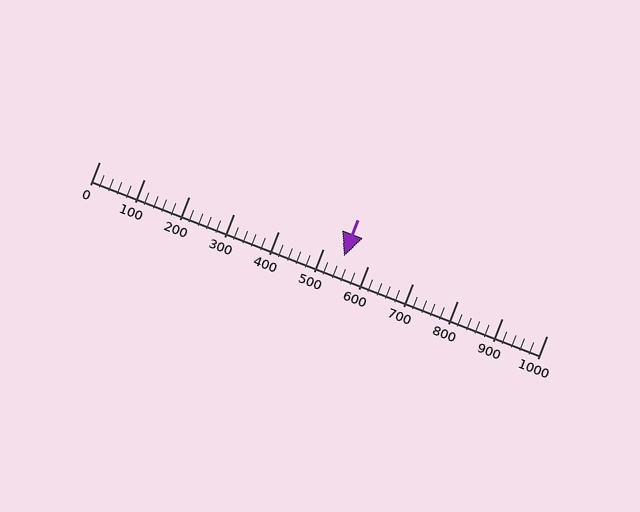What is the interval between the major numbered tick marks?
The major tick marks are spaced 100 units apart.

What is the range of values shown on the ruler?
The ruler shows values from 0 to 1000.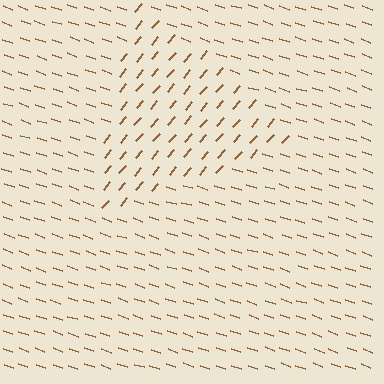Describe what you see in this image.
The image is filled with small brown line segments. A triangle region in the image has lines oriented differently from the surrounding lines, creating a visible texture boundary.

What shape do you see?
I see a triangle.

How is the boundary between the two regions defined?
The boundary is defined purely by a change in line orientation (approximately 68 degrees difference). All lines are the same color and thickness.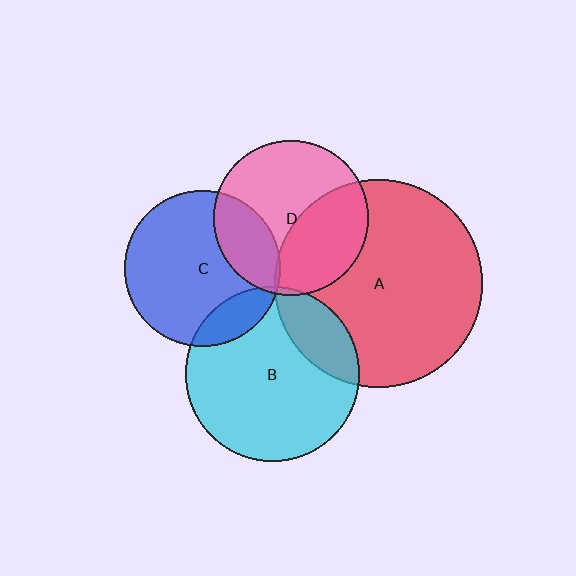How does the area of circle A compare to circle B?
Approximately 1.4 times.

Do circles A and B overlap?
Yes.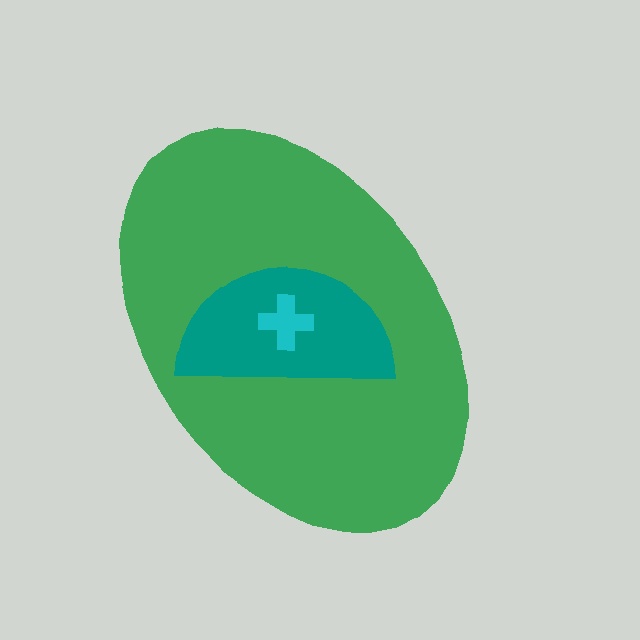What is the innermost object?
The cyan cross.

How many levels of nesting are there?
3.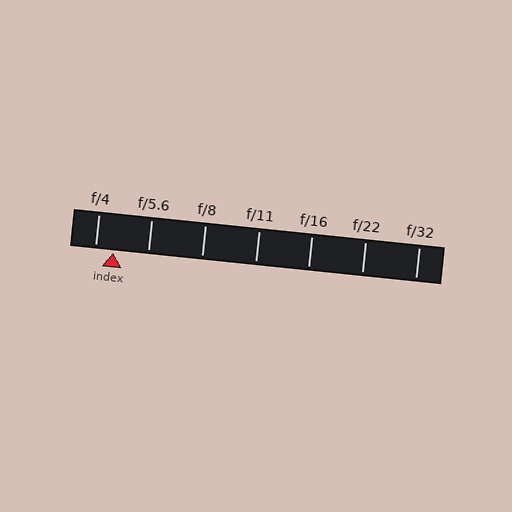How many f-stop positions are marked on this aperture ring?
There are 7 f-stop positions marked.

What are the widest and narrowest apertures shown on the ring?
The widest aperture shown is f/4 and the narrowest is f/32.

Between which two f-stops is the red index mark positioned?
The index mark is between f/4 and f/5.6.